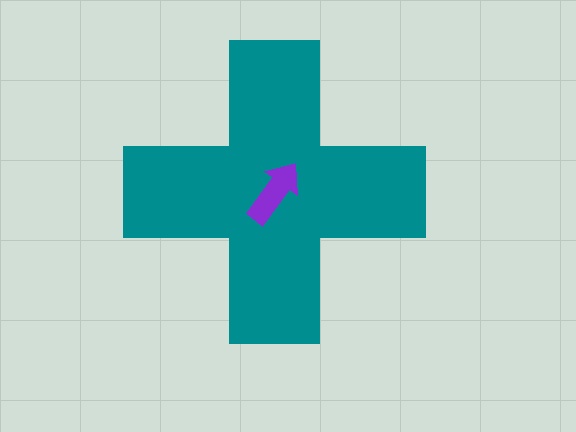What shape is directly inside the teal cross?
The purple arrow.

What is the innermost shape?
The purple arrow.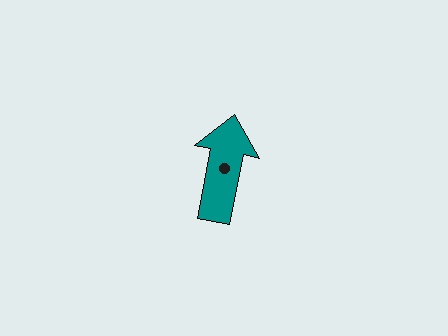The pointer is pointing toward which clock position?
Roughly 12 o'clock.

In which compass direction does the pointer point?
North.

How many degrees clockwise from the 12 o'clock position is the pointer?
Approximately 11 degrees.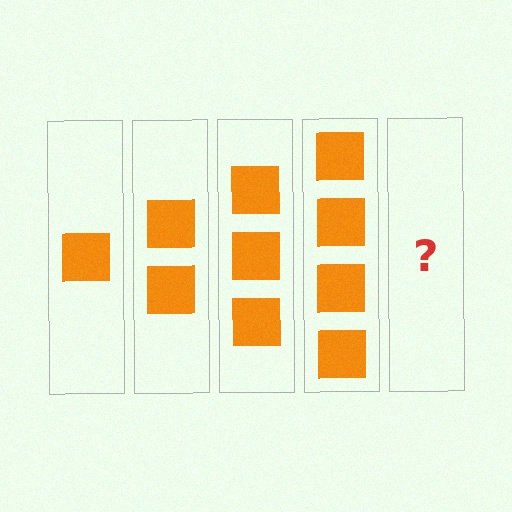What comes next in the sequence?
The next element should be 5 squares.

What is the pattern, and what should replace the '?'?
The pattern is that each step adds one more square. The '?' should be 5 squares.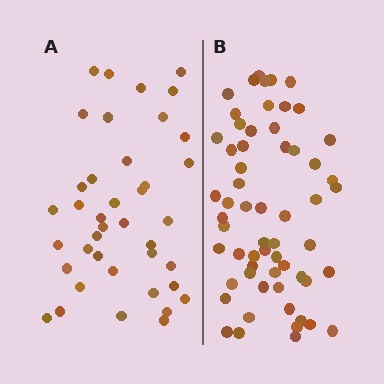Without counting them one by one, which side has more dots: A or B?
Region B (the right region) has more dots.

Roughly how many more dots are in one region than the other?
Region B has approximately 20 more dots than region A.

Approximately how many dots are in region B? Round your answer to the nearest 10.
About 60 dots.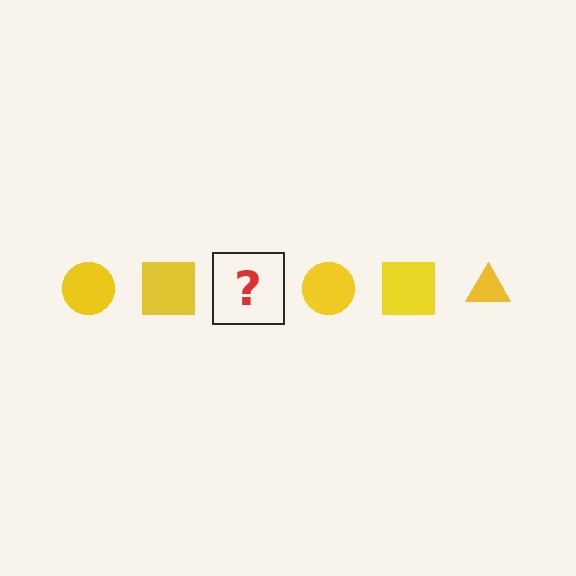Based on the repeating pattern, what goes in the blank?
The blank should be a yellow triangle.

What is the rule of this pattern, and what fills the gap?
The rule is that the pattern cycles through circle, square, triangle shapes in yellow. The gap should be filled with a yellow triangle.